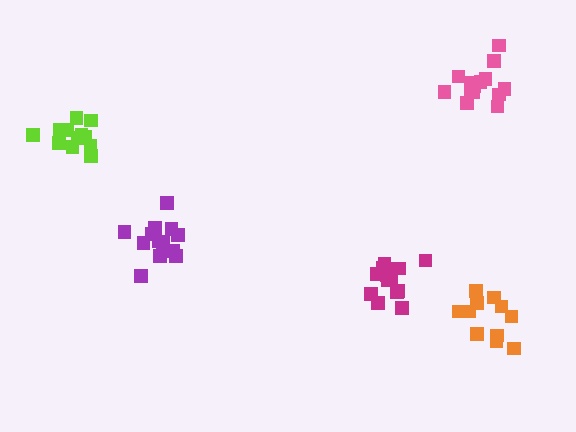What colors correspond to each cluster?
The clusters are colored: pink, magenta, lime, orange, purple.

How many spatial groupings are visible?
There are 5 spatial groupings.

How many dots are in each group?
Group 1: 15 dots, Group 2: 15 dots, Group 3: 13 dots, Group 4: 11 dots, Group 5: 13 dots (67 total).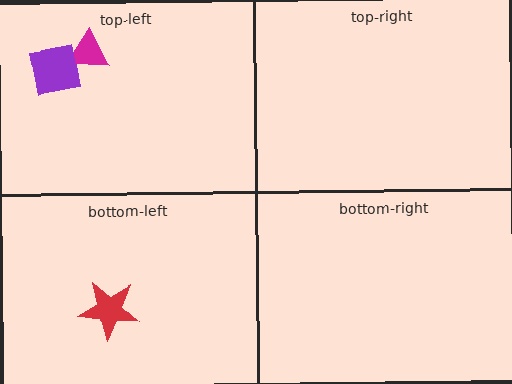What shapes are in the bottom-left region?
The red star.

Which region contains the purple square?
The top-left region.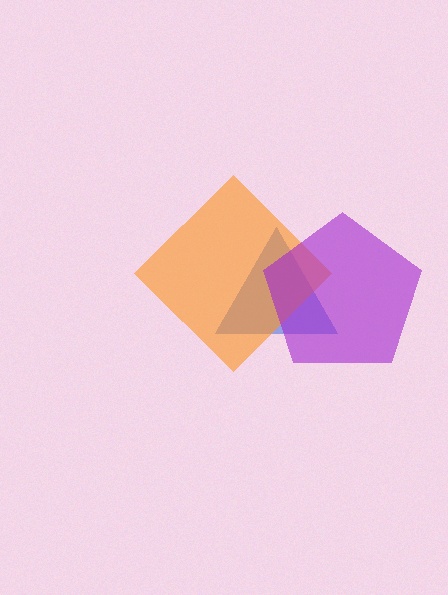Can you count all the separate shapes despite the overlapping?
Yes, there are 3 separate shapes.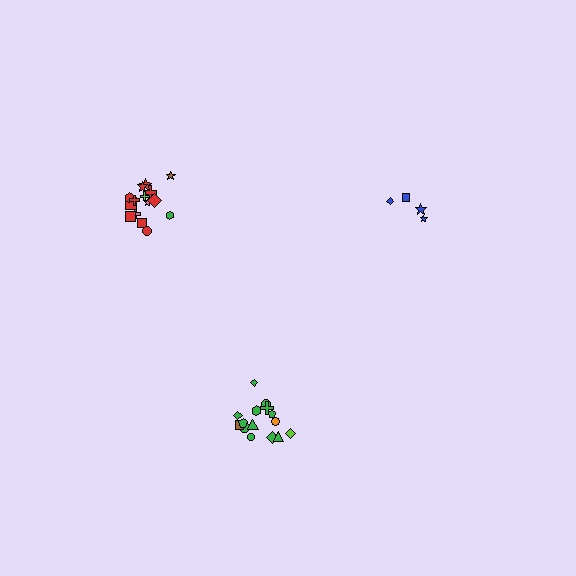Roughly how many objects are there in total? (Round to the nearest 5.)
Roughly 35 objects in total.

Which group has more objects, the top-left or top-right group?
The top-left group.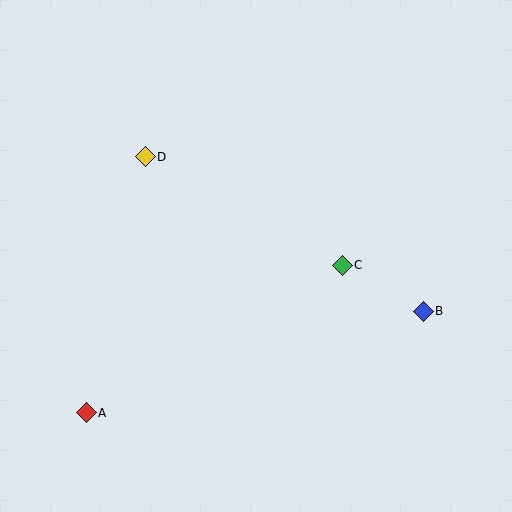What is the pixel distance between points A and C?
The distance between A and C is 295 pixels.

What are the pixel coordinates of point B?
Point B is at (423, 311).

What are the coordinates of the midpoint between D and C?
The midpoint between D and C is at (244, 211).